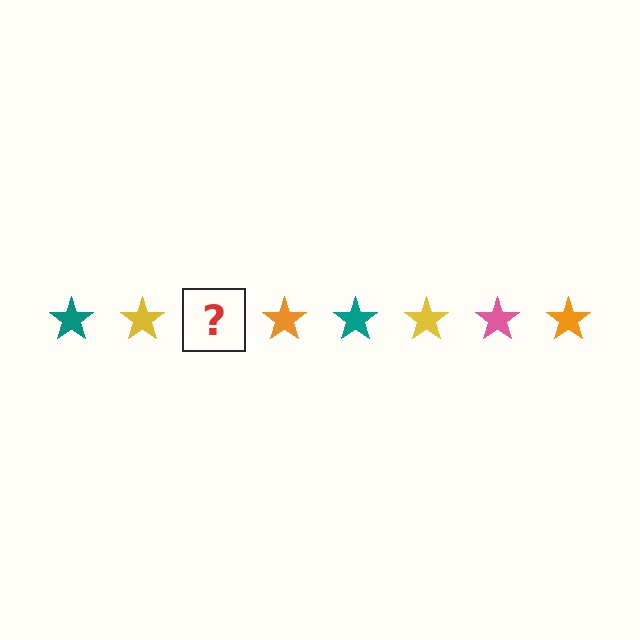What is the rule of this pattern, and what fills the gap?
The rule is that the pattern cycles through teal, yellow, pink, orange stars. The gap should be filled with a pink star.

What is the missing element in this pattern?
The missing element is a pink star.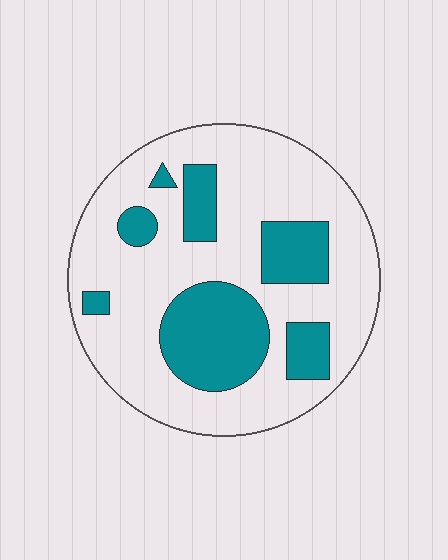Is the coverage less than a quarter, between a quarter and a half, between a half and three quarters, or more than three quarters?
Between a quarter and a half.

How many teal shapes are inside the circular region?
7.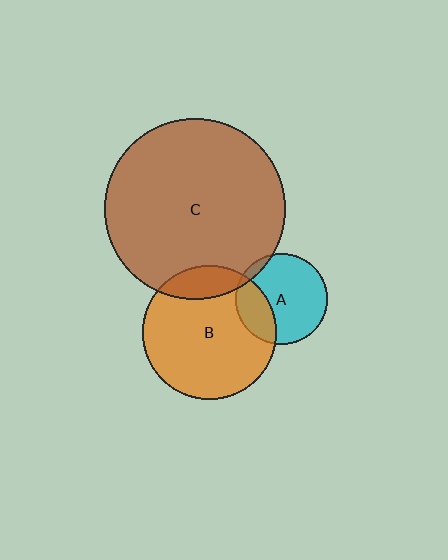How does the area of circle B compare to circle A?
Approximately 2.2 times.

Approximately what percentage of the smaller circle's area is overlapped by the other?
Approximately 15%.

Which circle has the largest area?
Circle C (brown).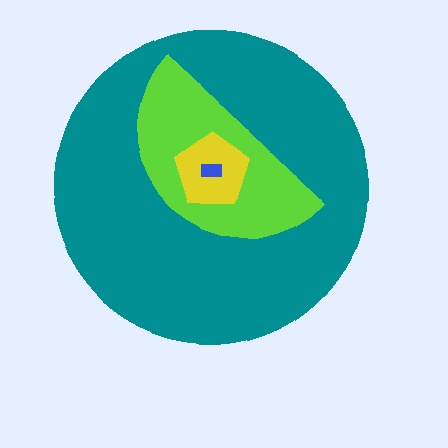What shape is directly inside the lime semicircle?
The yellow pentagon.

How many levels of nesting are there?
4.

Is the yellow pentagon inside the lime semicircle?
Yes.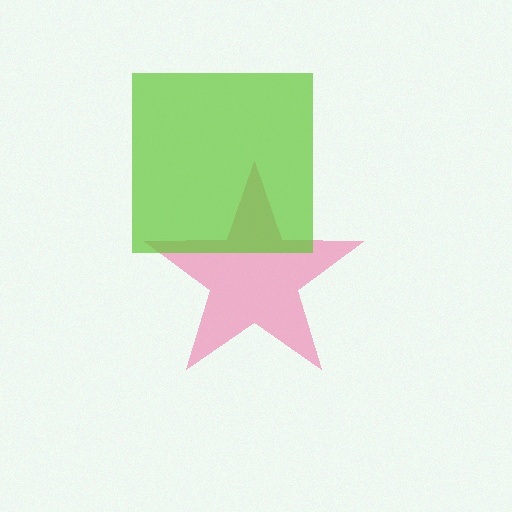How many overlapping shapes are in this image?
There are 2 overlapping shapes in the image.